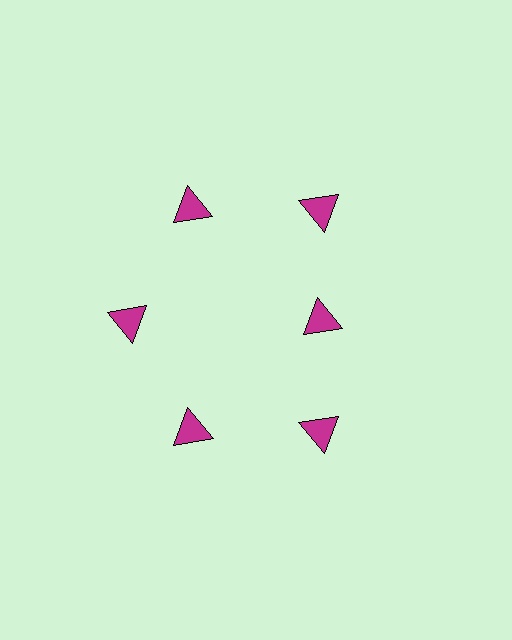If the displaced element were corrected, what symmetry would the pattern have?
It would have 6-fold rotational symmetry — the pattern would map onto itself every 60 degrees.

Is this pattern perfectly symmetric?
No. The 6 magenta triangles are arranged in a ring, but one element near the 3 o'clock position is pulled inward toward the center, breaking the 6-fold rotational symmetry.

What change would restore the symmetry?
The symmetry would be restored by moving it outward, back onto the ring so that all 6 triangles sit at equal angles and equal distance from the center.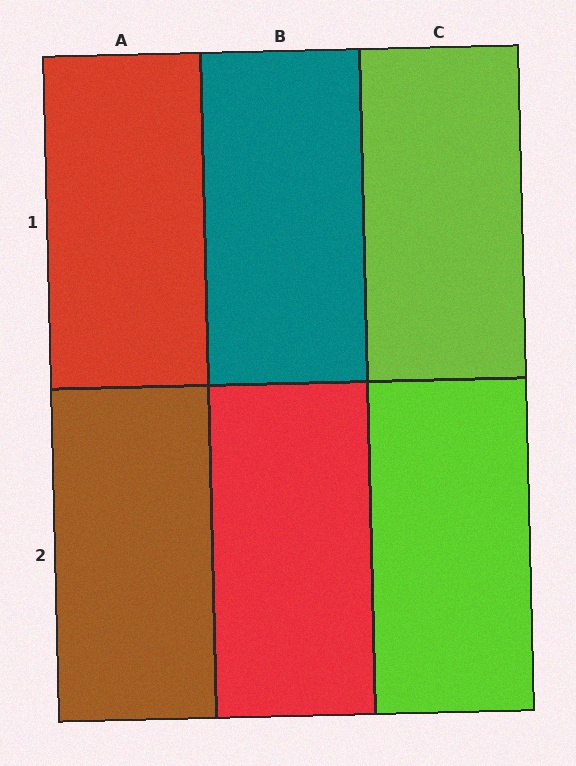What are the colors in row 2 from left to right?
Brown, red, lime.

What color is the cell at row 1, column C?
Lime.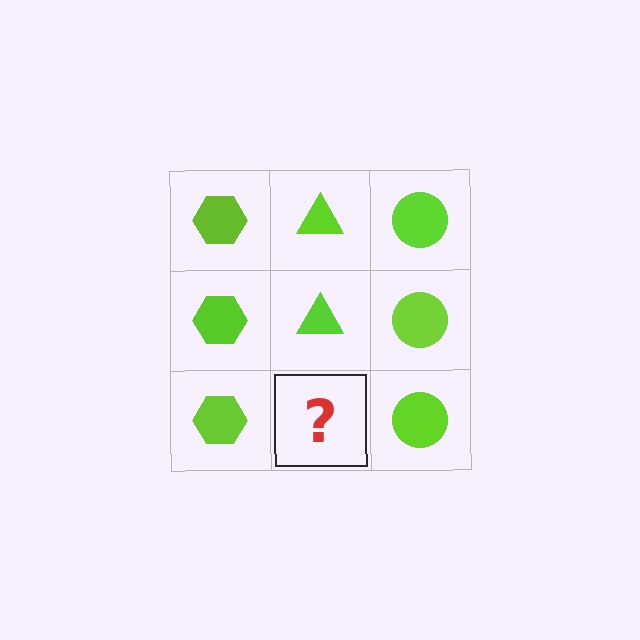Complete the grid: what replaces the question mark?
The question mark should be replaced with a lime triangle.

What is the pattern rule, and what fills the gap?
The rule is that each column has a consistent shape. The gap should be filled with a lime triangle.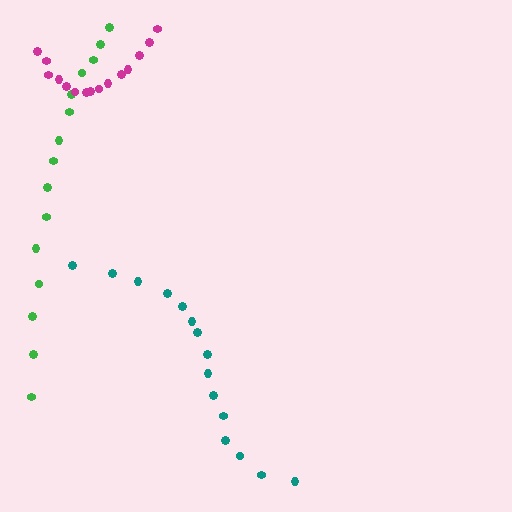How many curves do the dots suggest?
There are 3 distinct paths.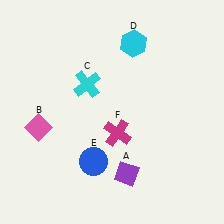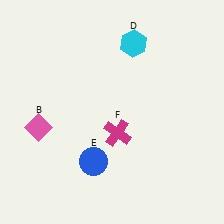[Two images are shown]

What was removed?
The purple diamond (A), the cyan cross (C) were removed in Image 2.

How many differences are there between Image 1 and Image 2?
There are 2 differences between the two images.